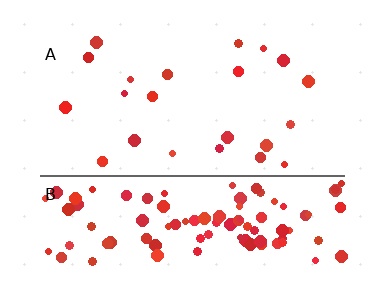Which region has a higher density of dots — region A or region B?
B (the bottom).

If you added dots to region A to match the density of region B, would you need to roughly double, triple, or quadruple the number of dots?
Approximately quadruple.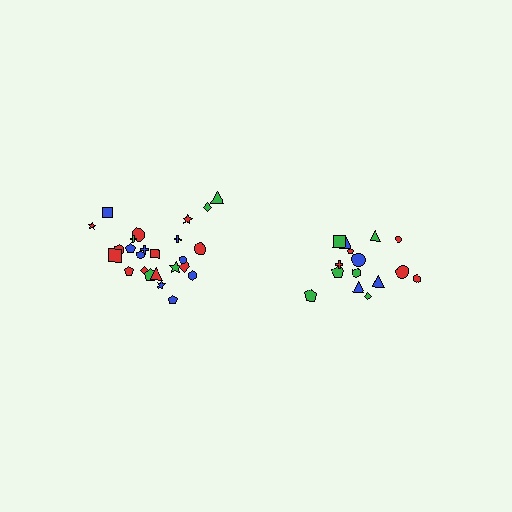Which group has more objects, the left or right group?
The left group.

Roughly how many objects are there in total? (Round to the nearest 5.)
Roughly 40 objects in total.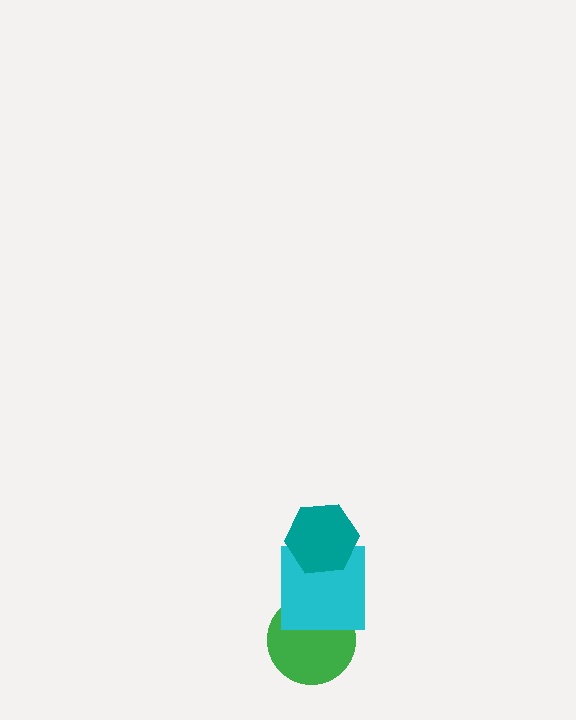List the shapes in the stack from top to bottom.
From top to bottom: the teal hexagon, the cyan square, the green circle.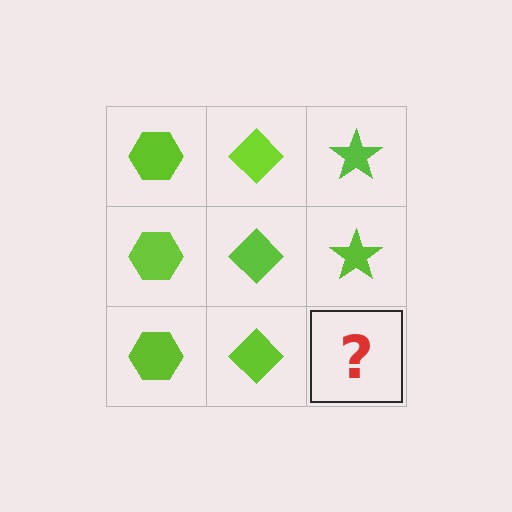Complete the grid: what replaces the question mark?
The question mark should be replaced with a lime star.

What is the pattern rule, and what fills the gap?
The rule is that each column has a consistent shape. The gap should be filled with a lime star.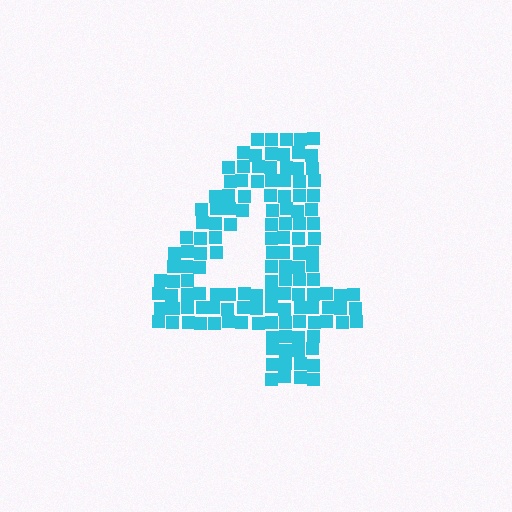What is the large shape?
The large shape is the digit 4.